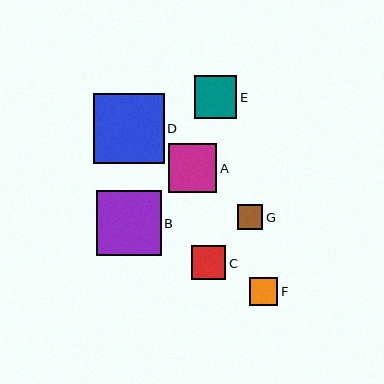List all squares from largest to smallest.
From largest to smallest: D, B, A, E, C, F, G.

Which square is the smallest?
Square G is the smallest with a size of approximately 25 pixels.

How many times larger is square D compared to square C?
Square D is approximately 2.0 times the size of square C.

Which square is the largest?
Square D is the largest with a size of approximately 70 pixels.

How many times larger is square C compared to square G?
Square C is approximately 1.4 times the size of square G.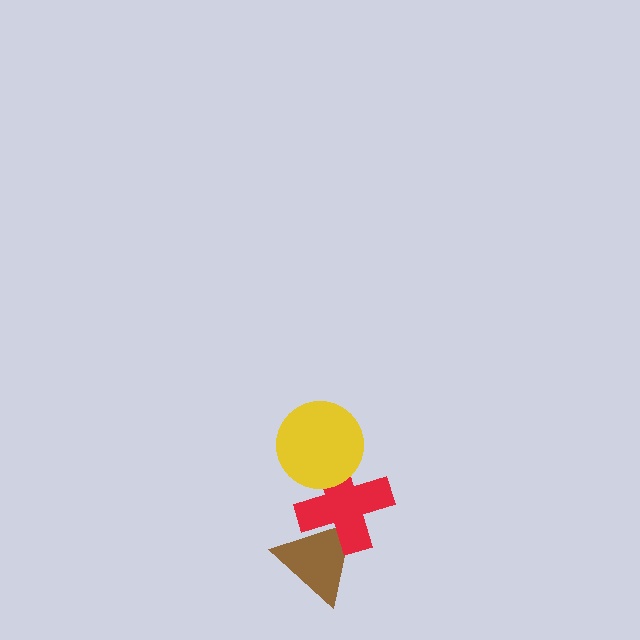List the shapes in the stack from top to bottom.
From top to bottom: the yellow circle, the red cross, the brown triangle.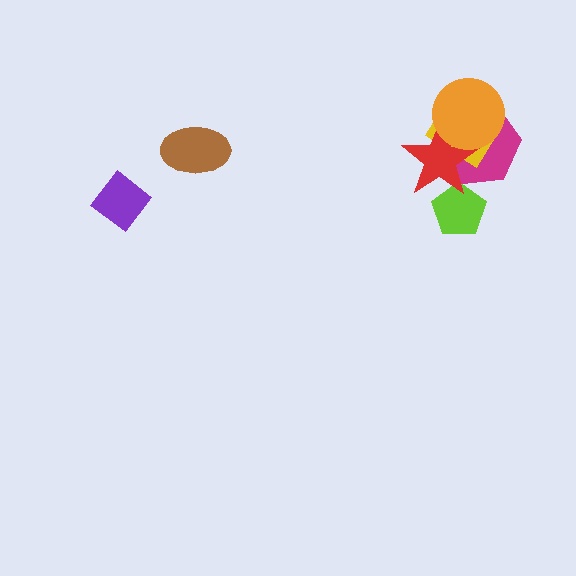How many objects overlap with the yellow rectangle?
3 objects overlap with the yellow rectangle.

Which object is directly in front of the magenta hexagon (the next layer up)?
The yellow rectangle is directly in front of the magenta hexagon.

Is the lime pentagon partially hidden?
Yes, it is partially covered by another shape.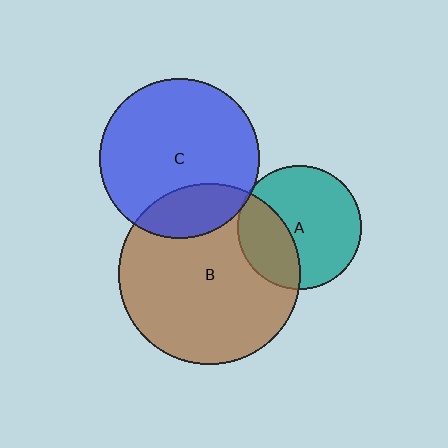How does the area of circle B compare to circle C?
Approximately 1.3 times.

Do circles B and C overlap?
Yes.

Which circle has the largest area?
Circle B (brown).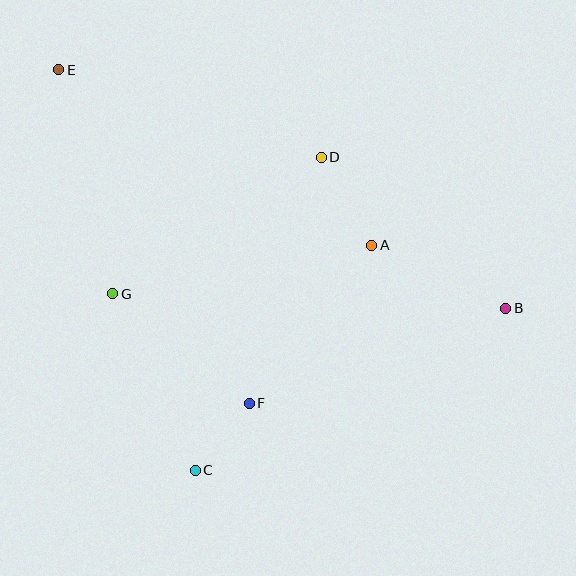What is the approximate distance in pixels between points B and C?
The distance between B and C is approximately 350 pixels.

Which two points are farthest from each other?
Points B and E are farthest from each other.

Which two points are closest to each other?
Points C and F are closest to each other.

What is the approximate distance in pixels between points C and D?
The distance between C and D is approximately 337 pixels.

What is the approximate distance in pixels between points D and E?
The distance between D and E is approximately 277 pixels.